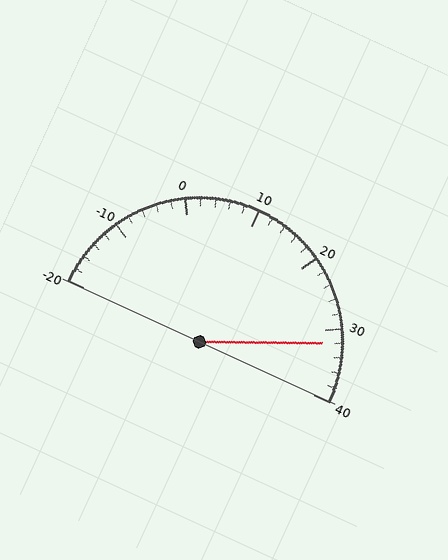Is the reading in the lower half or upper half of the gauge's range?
The reading is in the upper half of the range (-20 to 40).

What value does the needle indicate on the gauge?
The needle indicates approximately 32.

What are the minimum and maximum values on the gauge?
The gauge ranges from -20 to 40.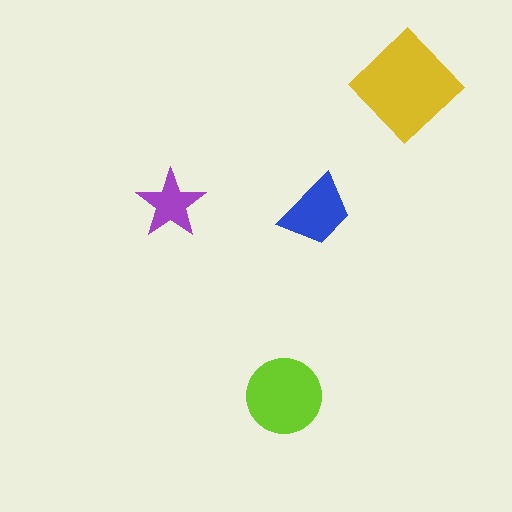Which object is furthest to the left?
The purple star is leftmost.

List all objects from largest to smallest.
The yellow diamond, the lime circle, the blue trapezoid, the purple star.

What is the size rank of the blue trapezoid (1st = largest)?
3rd.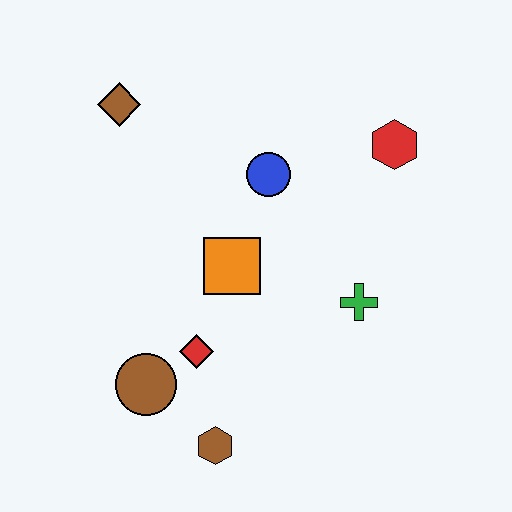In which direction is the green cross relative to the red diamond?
The green cross is to the right of the red diamond.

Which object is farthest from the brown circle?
The red hexagon is farthest from the brown circle.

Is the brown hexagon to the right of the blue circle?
No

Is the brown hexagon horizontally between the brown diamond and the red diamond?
No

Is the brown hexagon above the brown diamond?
No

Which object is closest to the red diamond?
The brown circle is closest to the red diamond.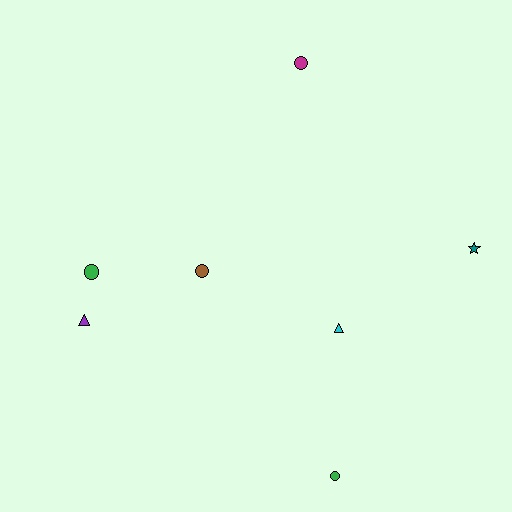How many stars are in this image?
There is 1 star.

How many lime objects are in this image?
There are no lime objects.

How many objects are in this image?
There are 7 objects.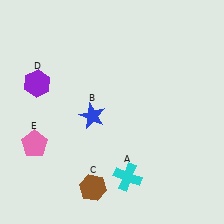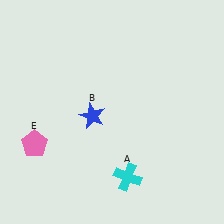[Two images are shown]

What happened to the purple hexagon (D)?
The purple hexagon (D) was removed in Image 2. It was in the top-left area of Image 1.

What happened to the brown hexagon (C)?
The brown hexagon (C) was removed in Image 2. It was in the bottom-left area of Image 1.